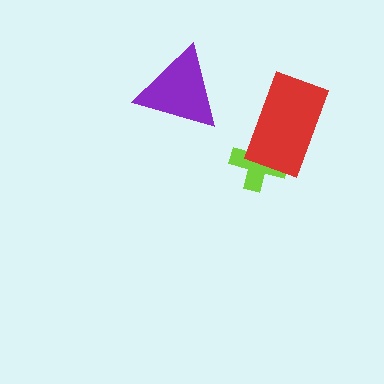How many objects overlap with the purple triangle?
0 objects overlap with the purple triangle.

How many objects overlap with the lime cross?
1 object overlaps with the lime cross.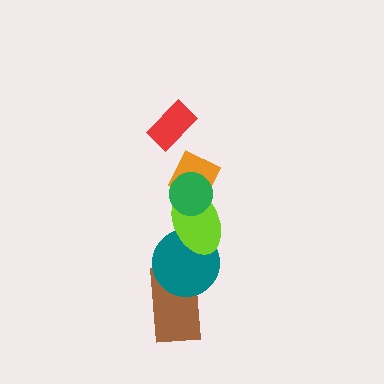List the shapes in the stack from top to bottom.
From top to bottom: the red rectangle, the green circle, the orange diamond, the lime ellipse, the teal circle, the brown rectangle.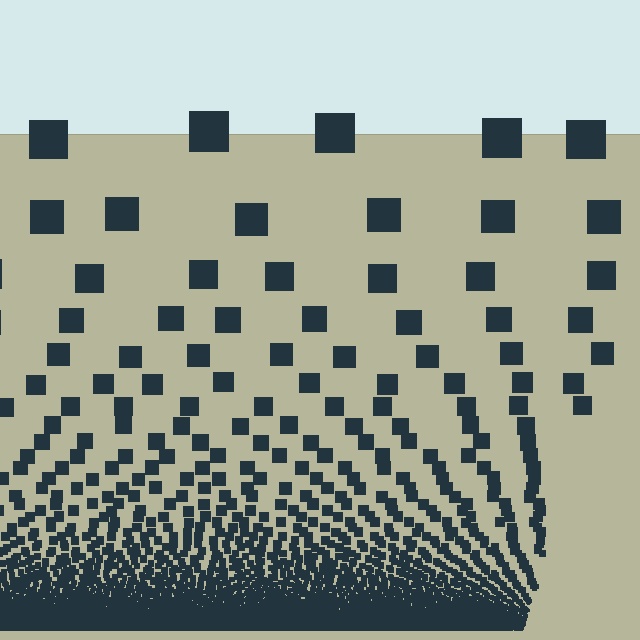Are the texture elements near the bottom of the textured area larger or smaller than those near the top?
Smaller. The gradient is inverted — elements near the bottom are smaller and denser.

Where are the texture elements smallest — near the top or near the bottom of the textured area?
Near the bottom.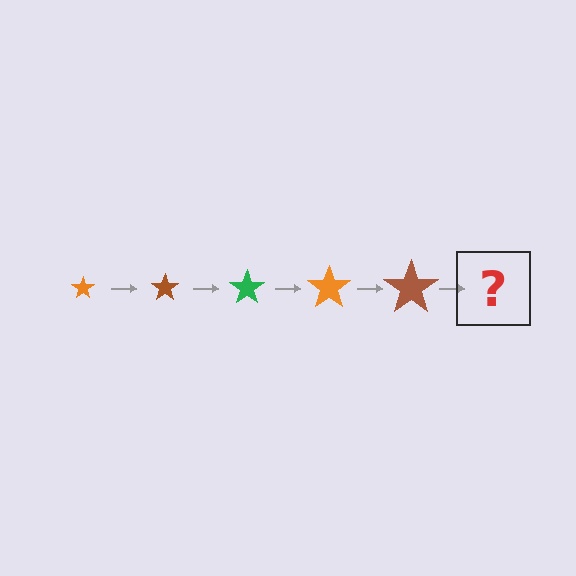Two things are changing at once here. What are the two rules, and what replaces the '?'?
The two rules are that the star grows larger each step and the color cycles through orange, brown, and green. The '?' should be a green star, larger than the previous one.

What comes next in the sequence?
The next element should be a green star, larger than the previous one.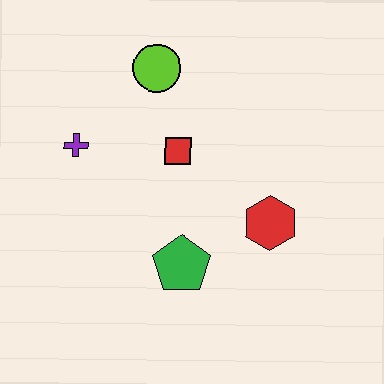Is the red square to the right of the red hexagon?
No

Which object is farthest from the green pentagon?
The lime circle is farthest from the green pentagon.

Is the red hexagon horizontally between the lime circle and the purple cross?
No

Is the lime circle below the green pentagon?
No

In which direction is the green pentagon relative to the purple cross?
The green pentagon is below the purple cross.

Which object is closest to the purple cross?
The red square is closest to the purple cross.